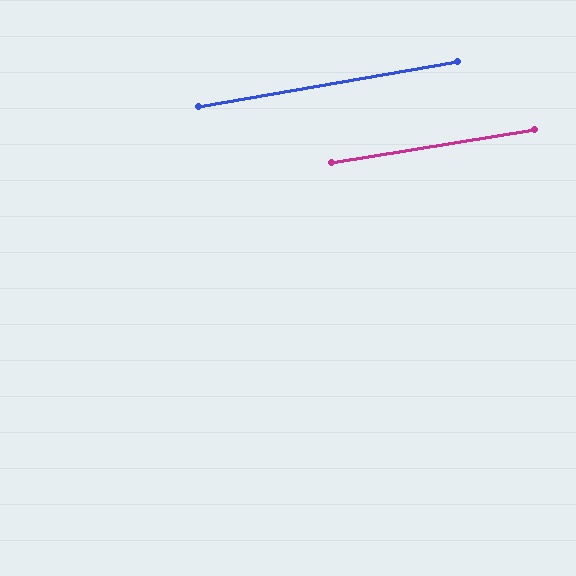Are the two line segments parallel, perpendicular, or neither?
Parallel — their directions differ by only 0.6°.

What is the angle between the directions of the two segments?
Approximately 1 degree.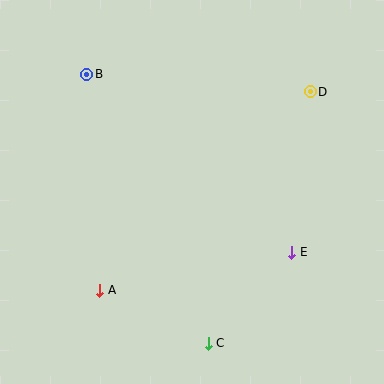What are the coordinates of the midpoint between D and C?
The midpoint between D and C is at (259, 218).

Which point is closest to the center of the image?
Point E at (292, 252) is closest to the center.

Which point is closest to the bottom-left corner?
Point A is closest to the bottom-left corner.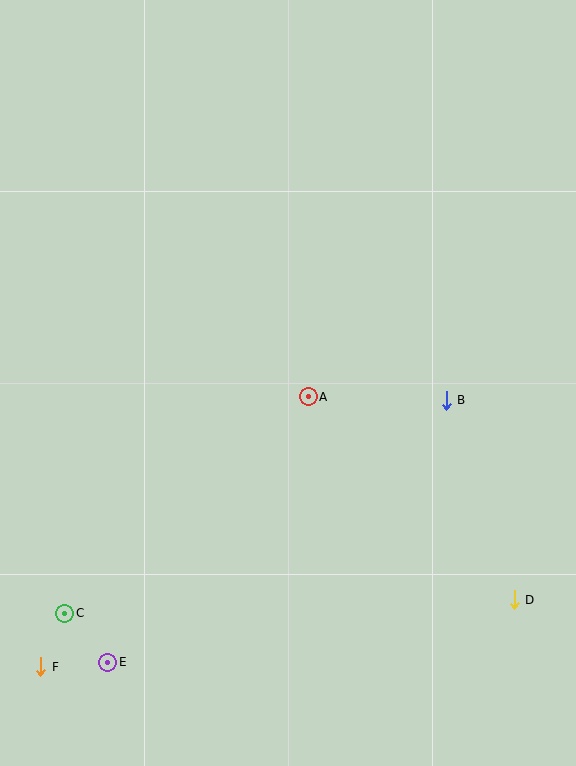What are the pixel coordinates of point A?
Point A is at (308, 397).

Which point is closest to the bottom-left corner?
Point F is closest to the bottom-left corner.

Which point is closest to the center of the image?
Point A at (308, 397) is closest to the center.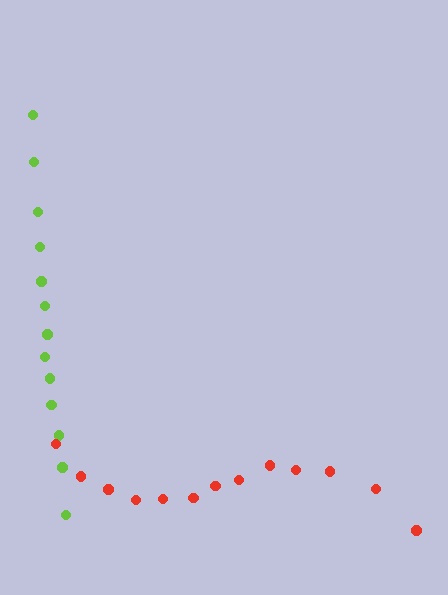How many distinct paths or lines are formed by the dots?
There are 2 distinct paths.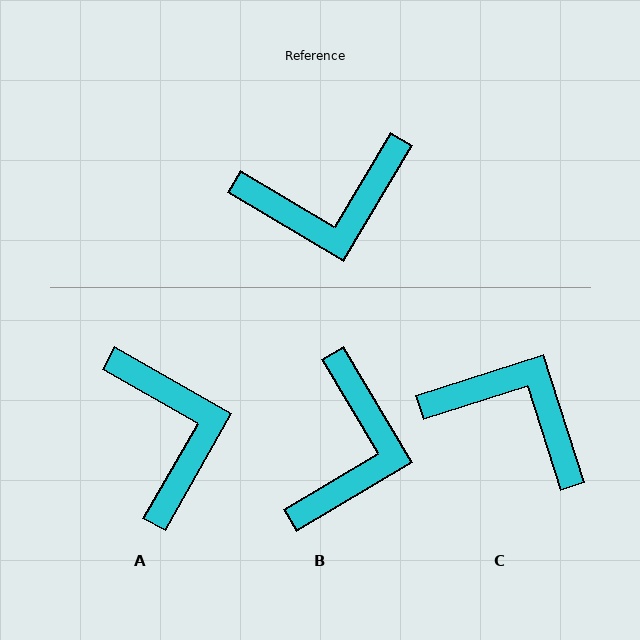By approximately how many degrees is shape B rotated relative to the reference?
Approximately 61 degrees counter-clockwise.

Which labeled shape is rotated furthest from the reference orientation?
C, about 138 degrees away.